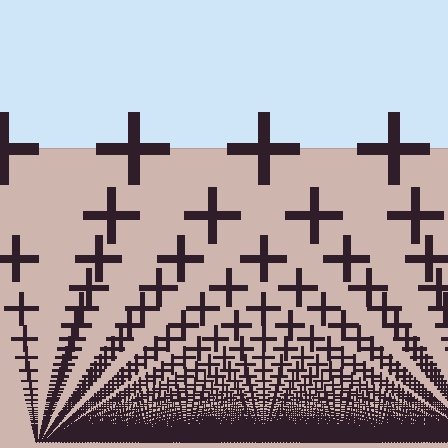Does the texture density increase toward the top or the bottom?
Density increases toward the bottom.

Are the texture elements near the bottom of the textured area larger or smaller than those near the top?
Smaller. The gradient is inverted — elements near the bottom are smaller and denser.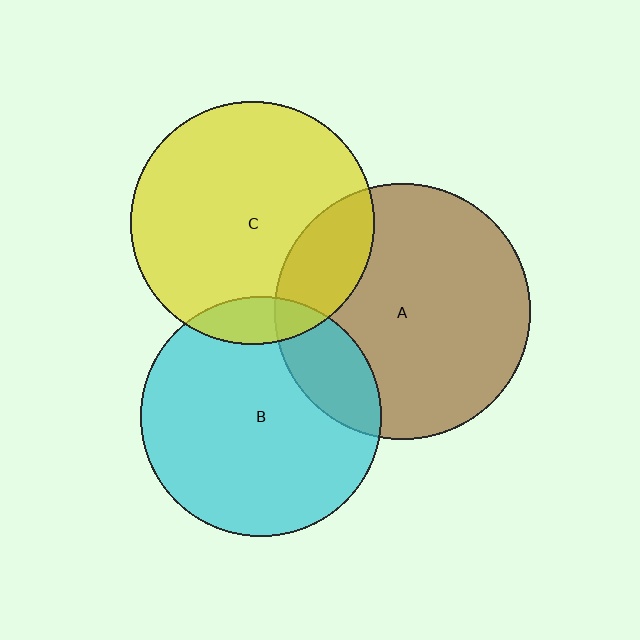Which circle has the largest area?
Circle A (brown).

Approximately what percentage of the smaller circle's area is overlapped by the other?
Approximately 20%.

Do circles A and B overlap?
Yes.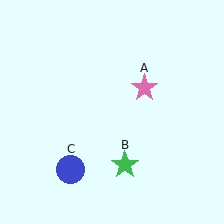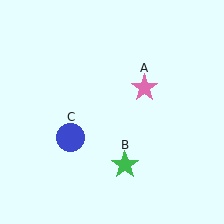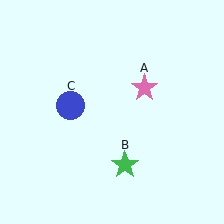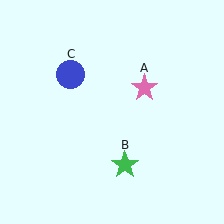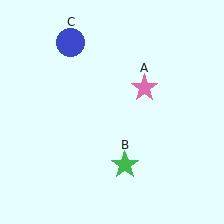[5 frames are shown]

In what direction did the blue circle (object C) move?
The blue circle (object C) moved up.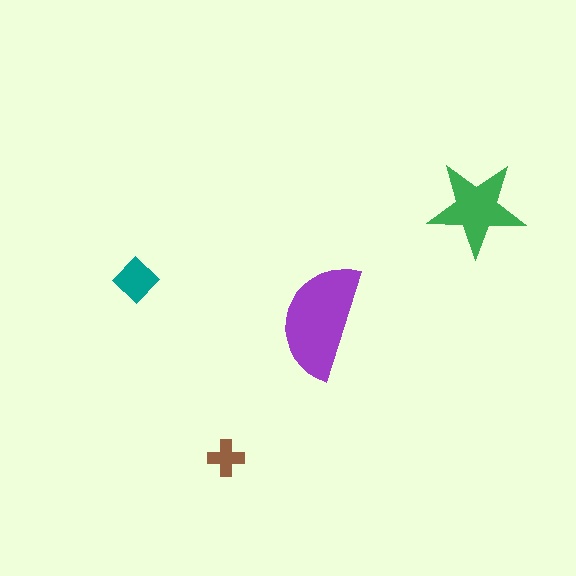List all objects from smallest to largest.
The brown cross, the teal diamond, the green star, the purple semicircle.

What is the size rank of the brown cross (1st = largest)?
4th.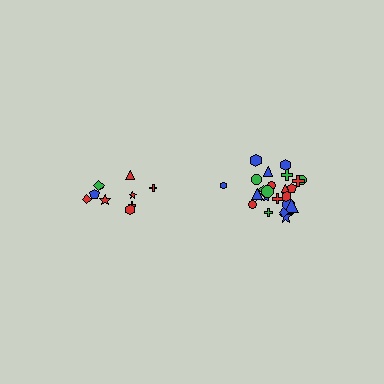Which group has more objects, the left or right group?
The right group.